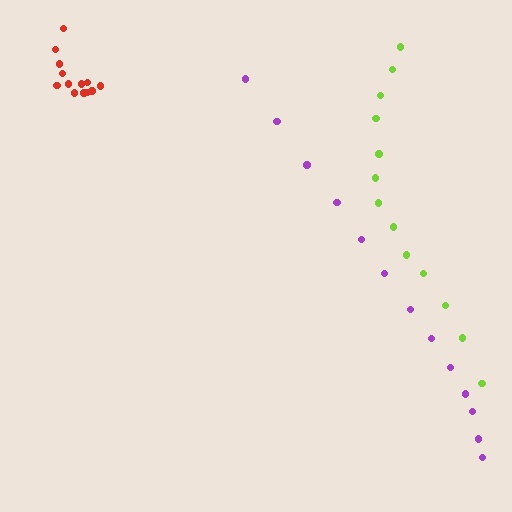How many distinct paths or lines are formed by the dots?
There are 3 distinct paths.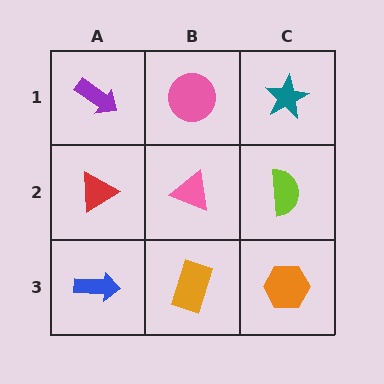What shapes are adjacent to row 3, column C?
A lime semicircle (row 2, column C), an orange rectangle (row 3, column B).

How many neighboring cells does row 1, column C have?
2.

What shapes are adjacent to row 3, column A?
A red triangle (row 2, column A), an orange rectangle (row 3, column B).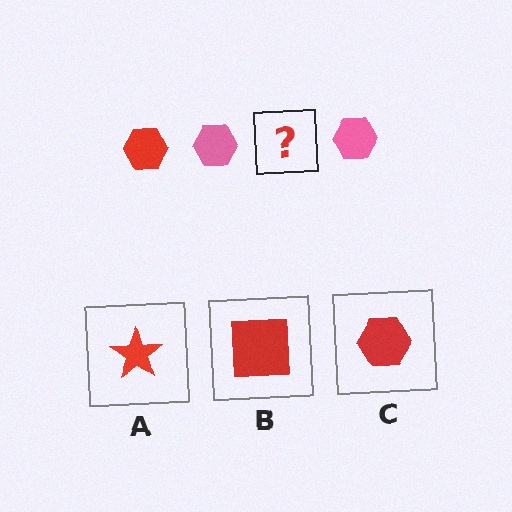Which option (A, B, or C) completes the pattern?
C.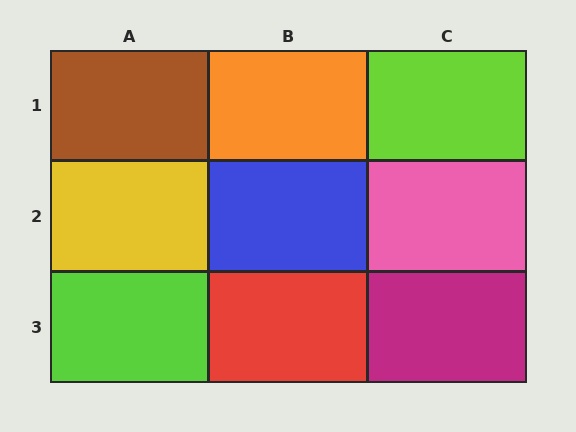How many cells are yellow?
1 cell is yellow.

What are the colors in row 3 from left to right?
Lime, red, magenta.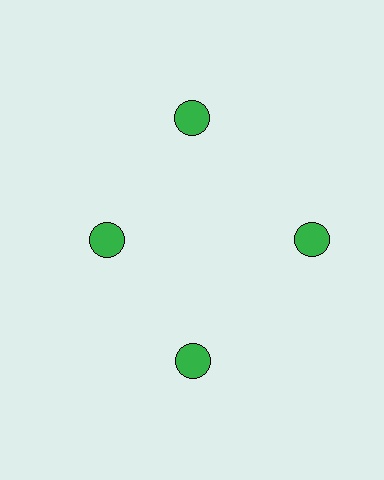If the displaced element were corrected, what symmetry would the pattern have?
It would have 4-fold rotational symmetry — the pattern would map onto itself every 90 degrees.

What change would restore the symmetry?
The symmetry would be restored by moving it outward, back onto the ring so that all 4 circles sit at equal angles and equal distance from the center.